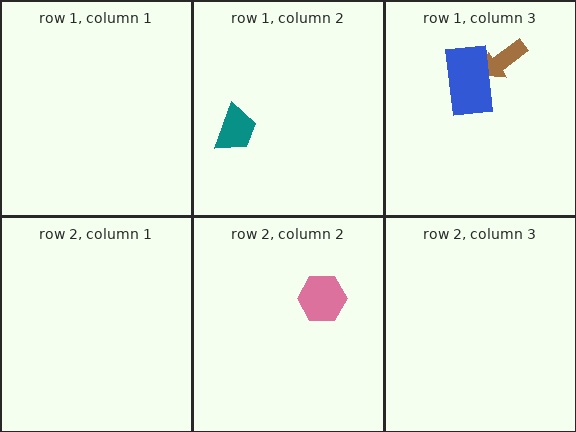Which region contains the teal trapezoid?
The row 1, column 2 region.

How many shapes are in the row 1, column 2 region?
1.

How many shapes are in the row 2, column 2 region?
1.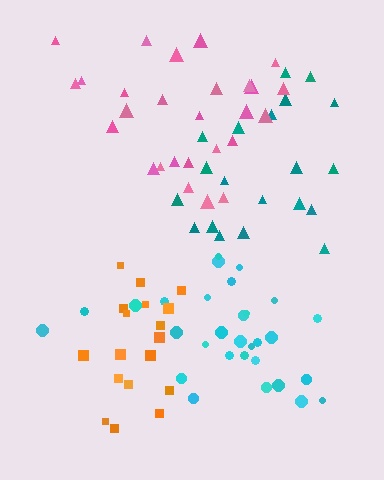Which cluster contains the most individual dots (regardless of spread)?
Cyan (30).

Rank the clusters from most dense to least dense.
cyan, orange, teal, pink.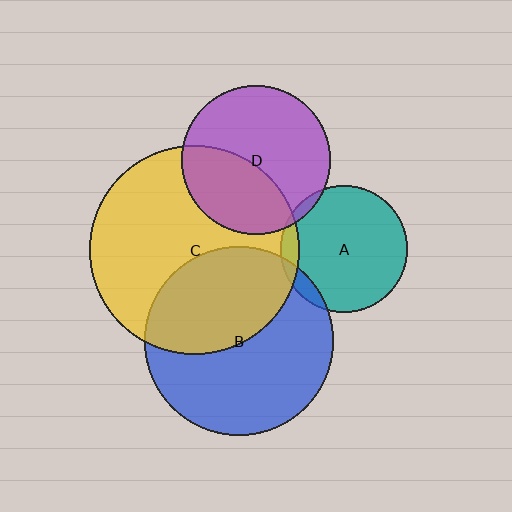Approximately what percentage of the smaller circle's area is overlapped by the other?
Approximately 40%.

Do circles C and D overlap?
Yes.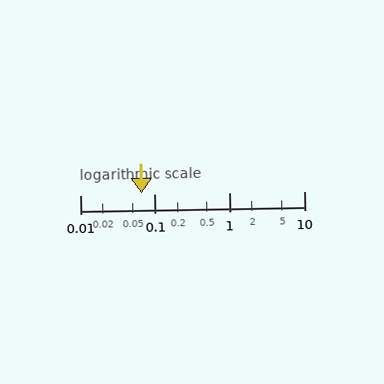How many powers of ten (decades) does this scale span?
The scale spans 3 decades, from 0.01 to 10.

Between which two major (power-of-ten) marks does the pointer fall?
The pointer is between 0.01 and 0.1.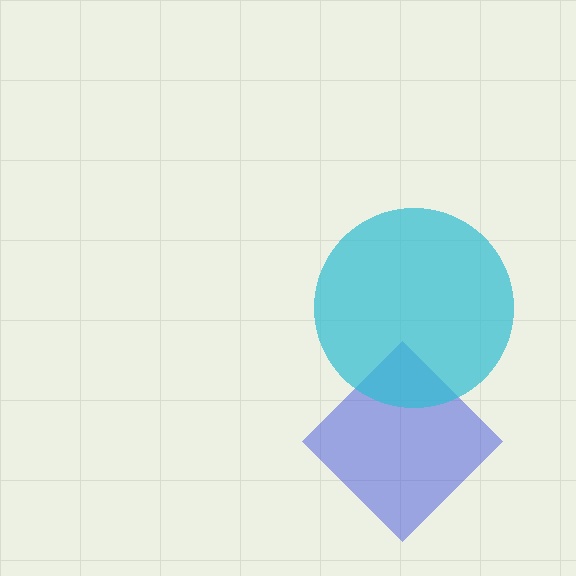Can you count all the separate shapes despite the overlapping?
Yes, there are 2 separate shapes.